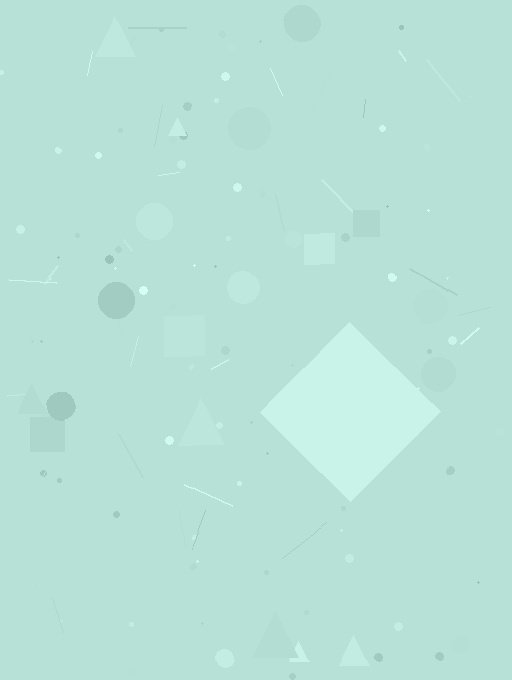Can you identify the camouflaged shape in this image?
The camouflaged shape is a diamond.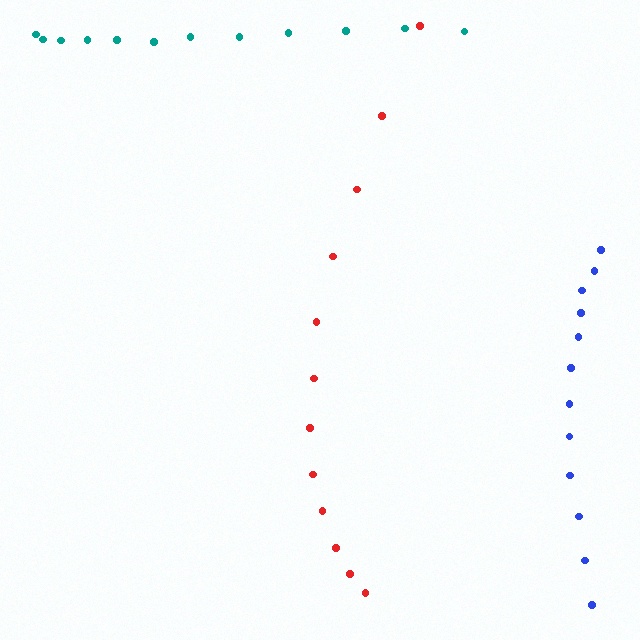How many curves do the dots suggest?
There are 3 distinct paths.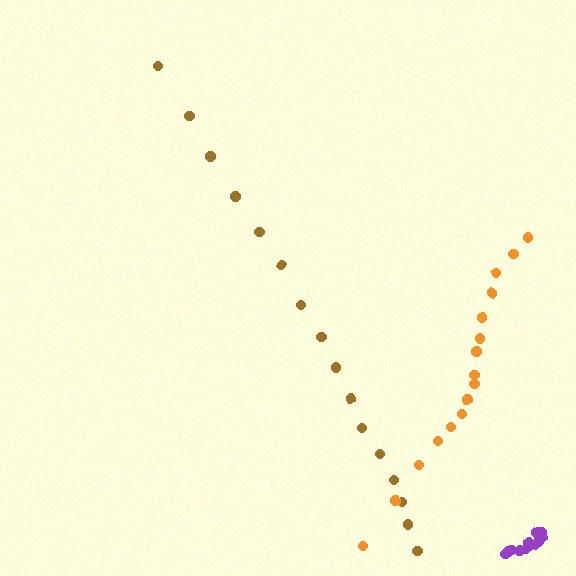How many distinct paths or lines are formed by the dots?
There are 3 distinct paths.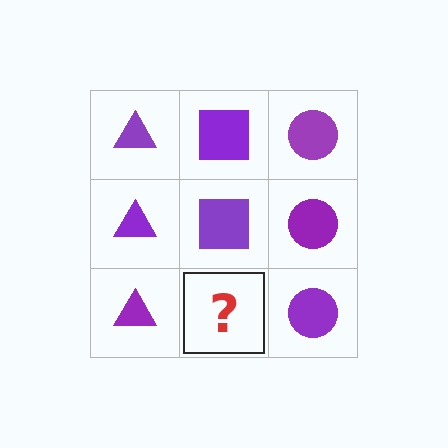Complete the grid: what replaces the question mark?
The question mark should be replaced with a purple square.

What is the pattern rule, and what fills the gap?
The rule is that each column has a consistent shape. The gap should be filled with a purple square.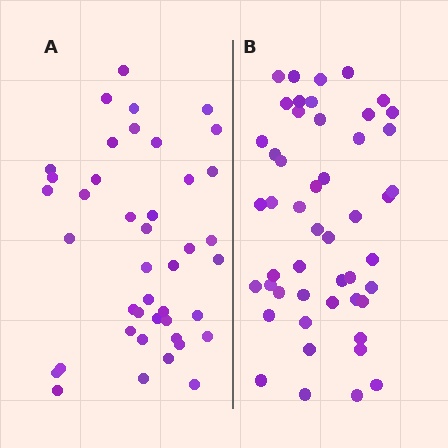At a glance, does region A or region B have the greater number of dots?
Region B (the right region) has more dots.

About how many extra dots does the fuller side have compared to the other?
Region B has roughly 8 or so more dots than region A.